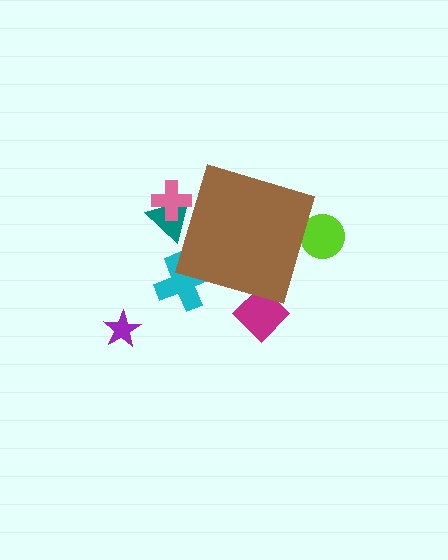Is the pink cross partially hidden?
Yes, the pink cross is partially hidden behind the brown diamond.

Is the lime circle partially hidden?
Yes, the lime circle is partially hidden behind the brown diamond.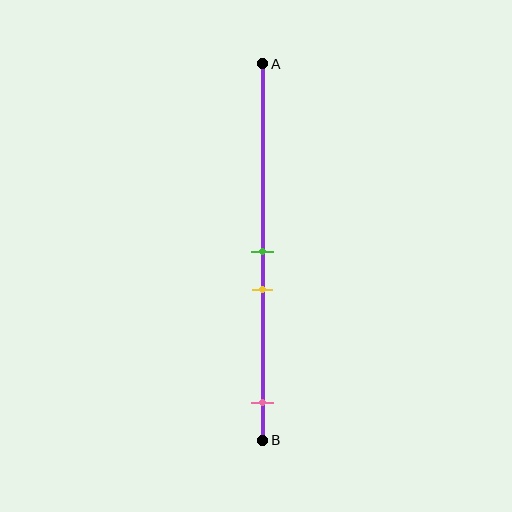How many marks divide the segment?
There are 3 marks dividing the segment.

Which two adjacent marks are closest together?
The green and yellow marks are the closest adjacent pair.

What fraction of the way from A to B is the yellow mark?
The yellow mark is approximately 60% (0.6) of the way from A to B.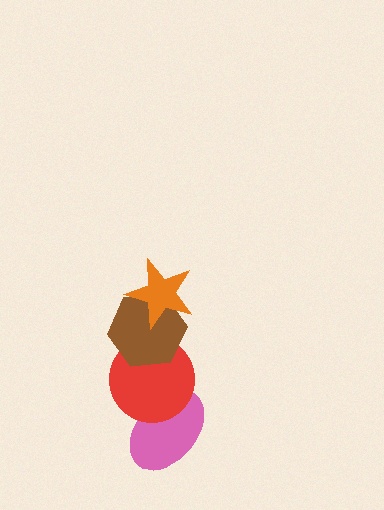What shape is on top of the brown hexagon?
The orange star is on top of the brown hexagon.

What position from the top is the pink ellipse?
The pink ellipse is 4th from the top.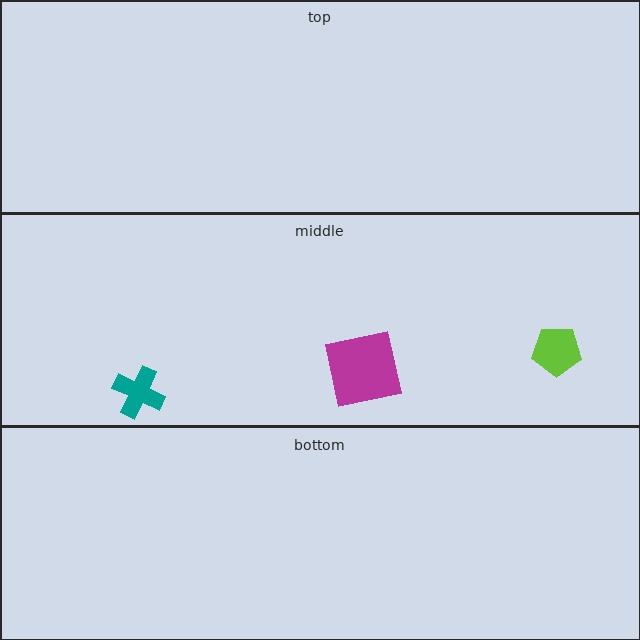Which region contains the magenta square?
The middle region.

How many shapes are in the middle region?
3.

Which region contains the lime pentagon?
The middle region.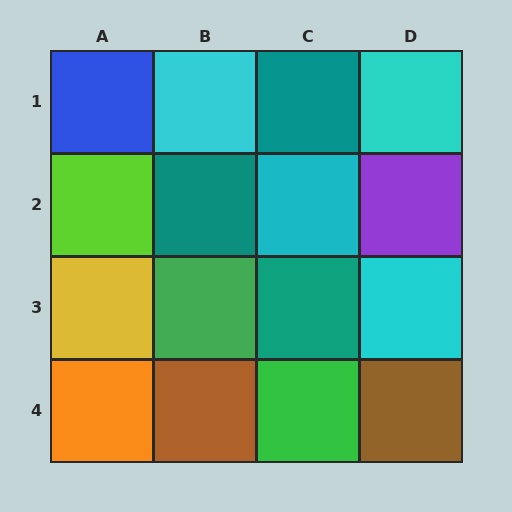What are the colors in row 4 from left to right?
Orange, brown, green, brown.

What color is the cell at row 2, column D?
Purple.